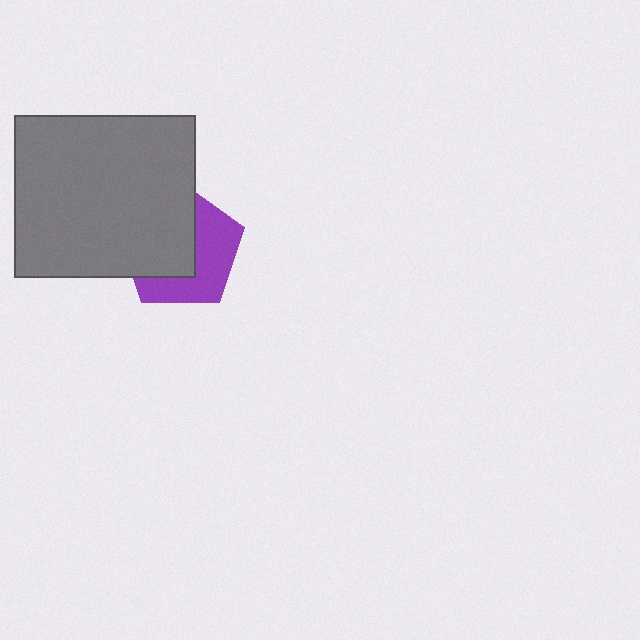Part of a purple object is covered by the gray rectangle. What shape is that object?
It is a pentagon.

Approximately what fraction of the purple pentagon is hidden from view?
Roughly 52% of the purple pentagon is hidden behind the gray rectangle.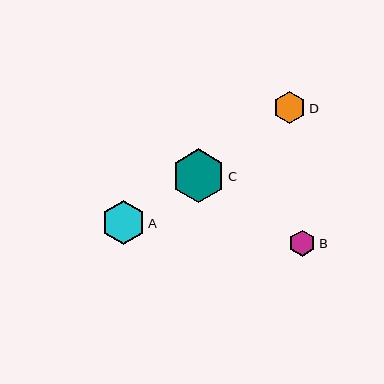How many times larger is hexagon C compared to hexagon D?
Hexagon C is approximately 1.7 times the size of hexagon D.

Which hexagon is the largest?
Hexagon C is the largest with a size of approximately 54 pixels.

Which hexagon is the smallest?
Hexagon B is the smallest with a size of approximately 26 pixels.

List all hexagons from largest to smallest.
From largest to smallest: C, A, D, B.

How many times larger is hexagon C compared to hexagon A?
Hexagon C is approximately 1.2 times the size of hexagon A.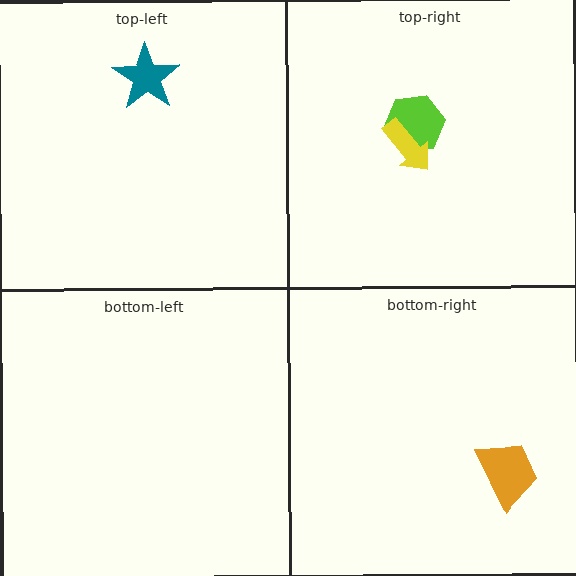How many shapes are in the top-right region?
2.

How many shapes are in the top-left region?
1.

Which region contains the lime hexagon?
The top-right region.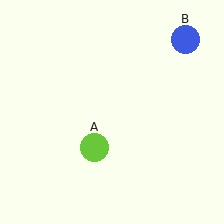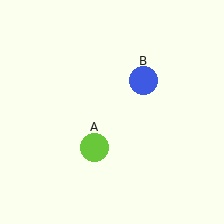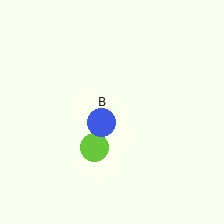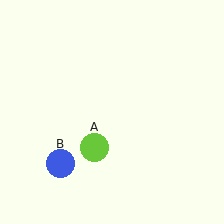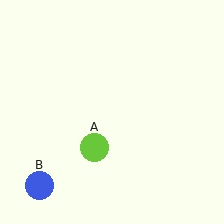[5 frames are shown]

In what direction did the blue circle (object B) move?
The blue circle (object B) moved down and to the left.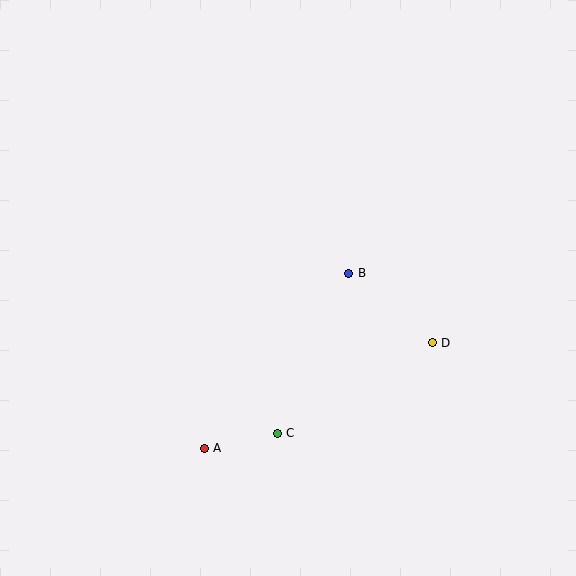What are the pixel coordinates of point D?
Point D is at (432, 343).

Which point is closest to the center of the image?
Point B at (349, 273) is closest to the center.